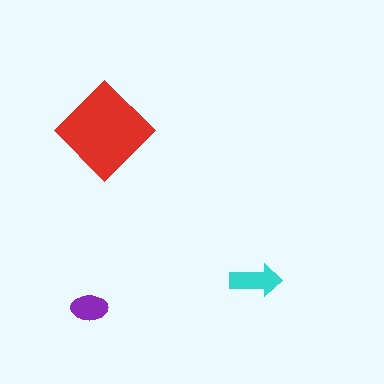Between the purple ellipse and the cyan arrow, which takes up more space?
The cyan arrow.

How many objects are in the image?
There are 3 objects in the image.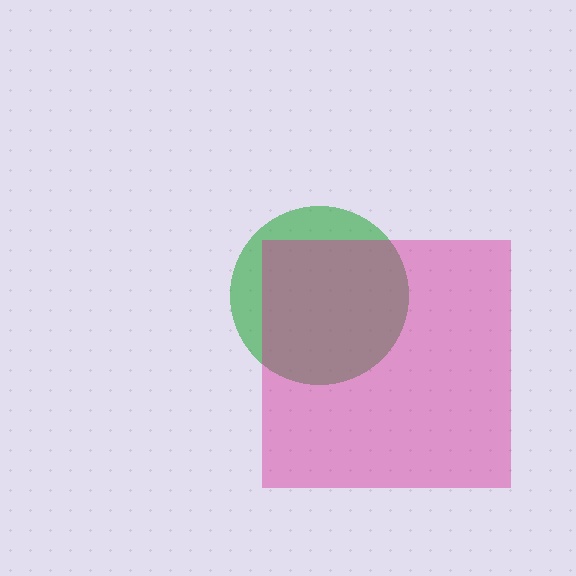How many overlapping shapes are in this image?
There are 2 overlapping shapes in the image.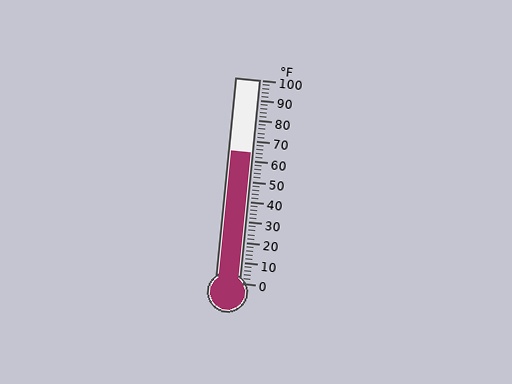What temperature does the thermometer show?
The thermometer shows approximately 64°F.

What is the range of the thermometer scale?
The thermometer scale ranges from 0°F to 100°F.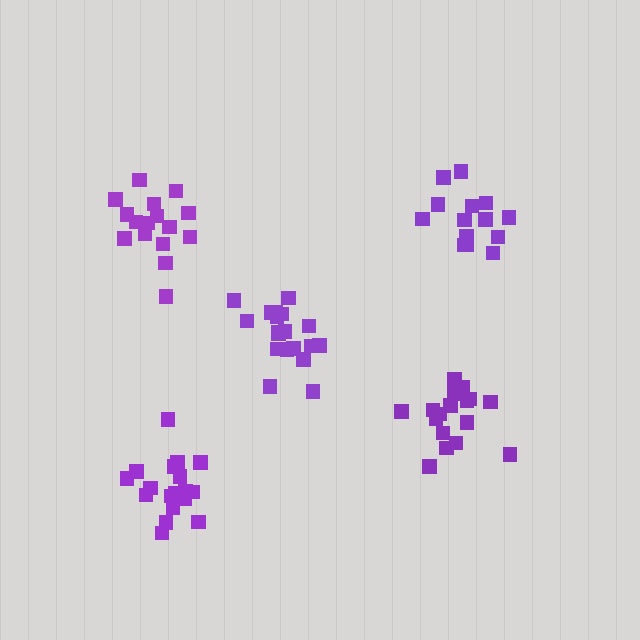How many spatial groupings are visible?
There are 5 spatial groupings.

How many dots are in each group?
Group 1: 17 dots, Group 2: 19 dots, Group 3: 16 dots, Group 4: 19 dots, Group 5: 14 dots (85 total).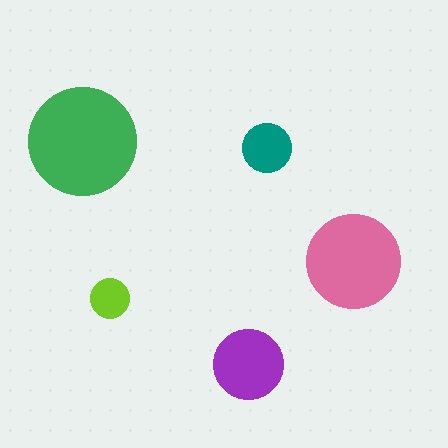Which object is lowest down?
The purple circle is bottommost.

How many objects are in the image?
There are 5 objects in the image.